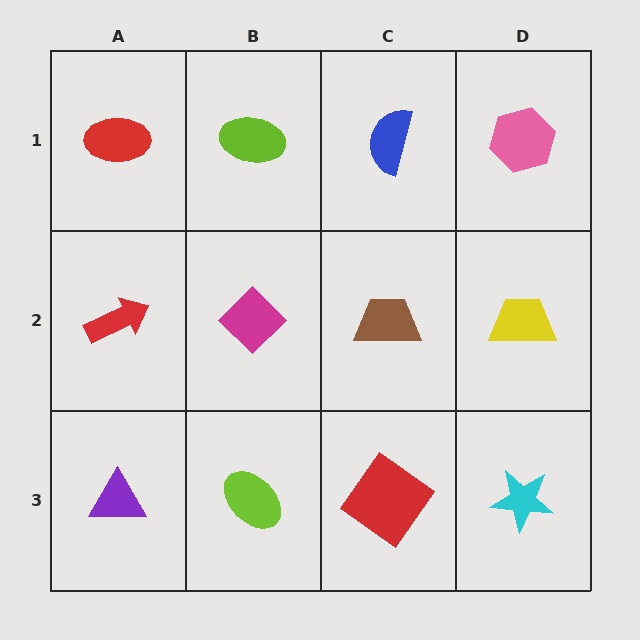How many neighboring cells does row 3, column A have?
2.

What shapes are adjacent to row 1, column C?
A brown trapezoid (row 2, column C), a lime ellipse (row 1, column B), a pink hexagon (row 1, column D).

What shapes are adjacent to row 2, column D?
A pink hexagon (row 1, column D), a cyan star (row 3, column D), a brown trapezoid (row 2, column C).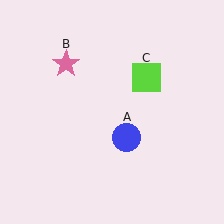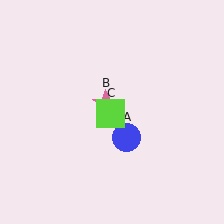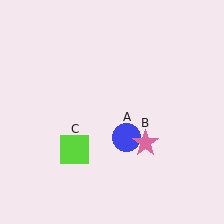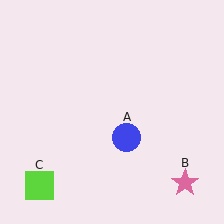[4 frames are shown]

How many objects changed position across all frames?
2 objects changed position: pink star (object B), lime square (object C).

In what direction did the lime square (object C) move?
The lime square (object C) moved down and to the left.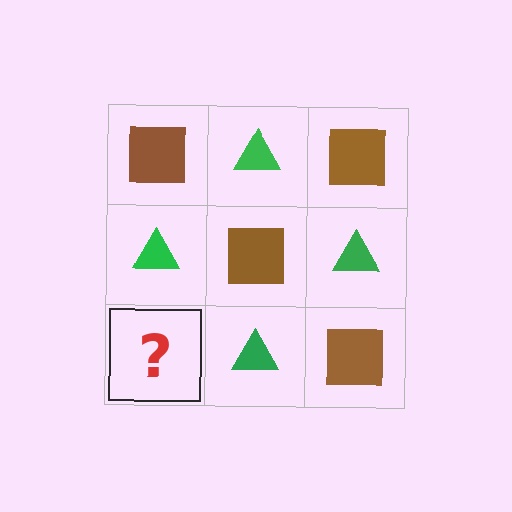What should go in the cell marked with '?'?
The missing cell should contain a brown square.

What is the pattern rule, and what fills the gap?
The rule is that it alternates brown square and green triangle in a checkerboard pattern. The gap should be filled with a brown square.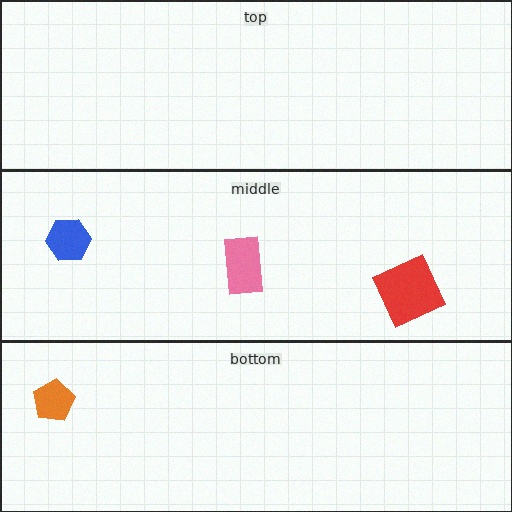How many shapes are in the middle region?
3.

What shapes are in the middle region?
The pink rectangle, the red square, the blue hexagon.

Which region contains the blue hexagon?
The middle region.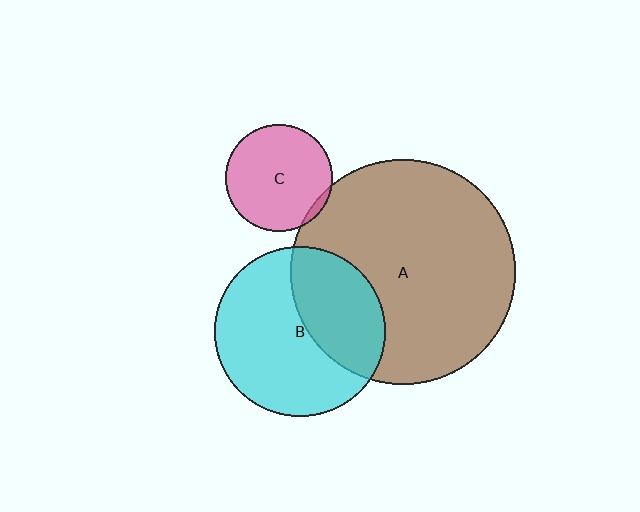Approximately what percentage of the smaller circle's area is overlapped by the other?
Approximately 35%.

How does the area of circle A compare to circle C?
Approximately 4.4 times.